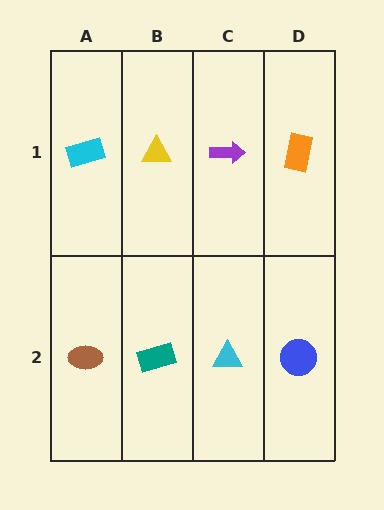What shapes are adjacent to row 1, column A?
A brown ellipse (row 2, column A), a yellow triangle (row 1, column B).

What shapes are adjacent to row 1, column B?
A teal rectangle (row 2, column B), a cyan rectangle (row 1, column A), a purple arrow (row 1, column C).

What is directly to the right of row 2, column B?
A cyan triangle.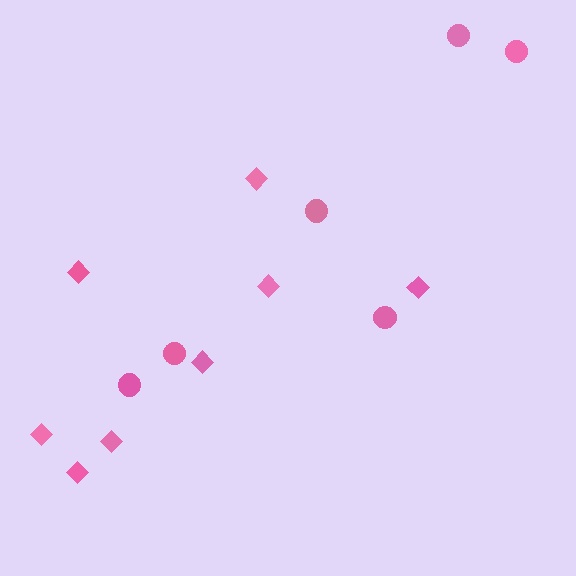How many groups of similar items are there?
There are 2 groups: one group of circles (6) and one group of diamonds (8).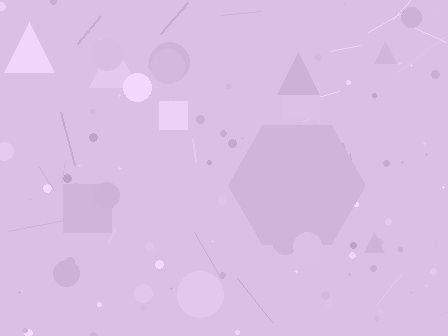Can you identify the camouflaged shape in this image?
The camouflaged shape is a hexagon.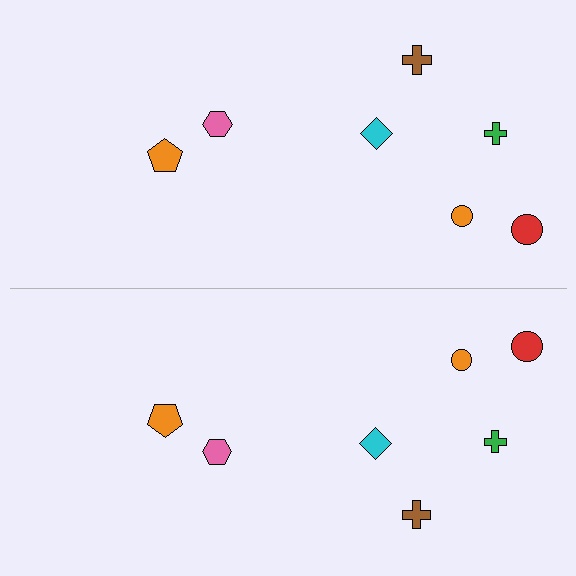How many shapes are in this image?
There are 14 shapes in this image.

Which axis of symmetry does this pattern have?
The pattern has a horizontal axis of symmetry running through the center of the image.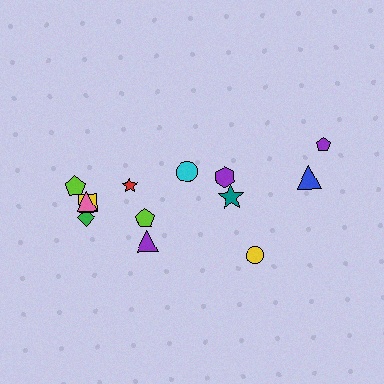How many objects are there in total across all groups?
There are 13 objects.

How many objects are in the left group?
There are 8 objects.